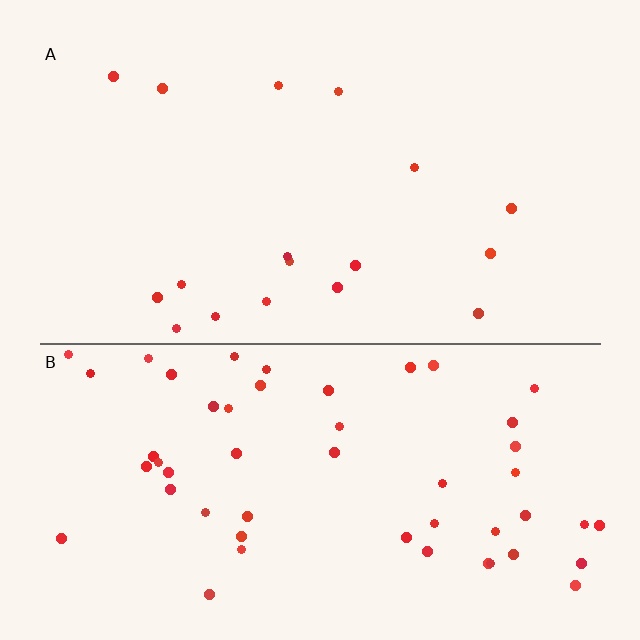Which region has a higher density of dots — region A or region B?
B (the bottom).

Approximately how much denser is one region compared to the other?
Approximately 3.0× — region B over region A.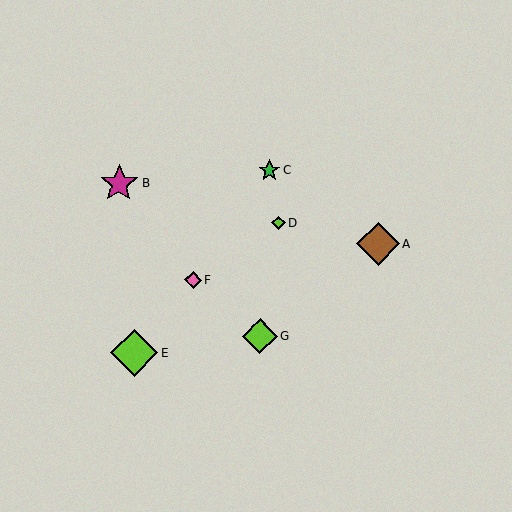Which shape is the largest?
The lime diamond (labeled E) is the largest.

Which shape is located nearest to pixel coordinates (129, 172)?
The magenta star (labeled B) at (119, 183) is nearest to that location.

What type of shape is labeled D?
Shape D is a lime diamond.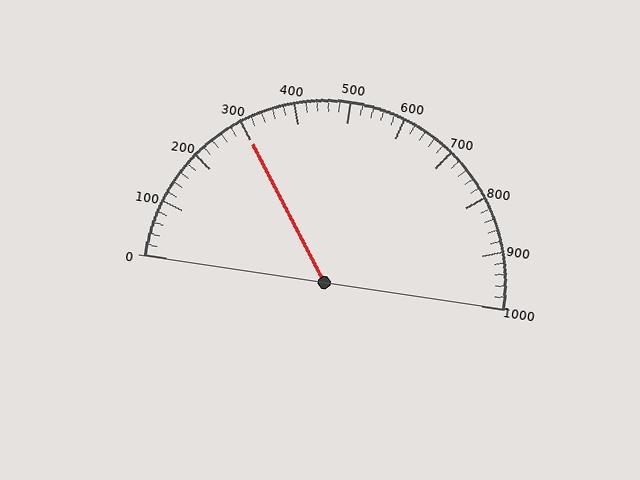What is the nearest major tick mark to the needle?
The nearest major tick mark is 300.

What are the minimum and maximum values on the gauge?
The gauge ranges from 0 to 1000.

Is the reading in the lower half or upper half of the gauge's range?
The reading is in the lower half of the range (0 to 1000).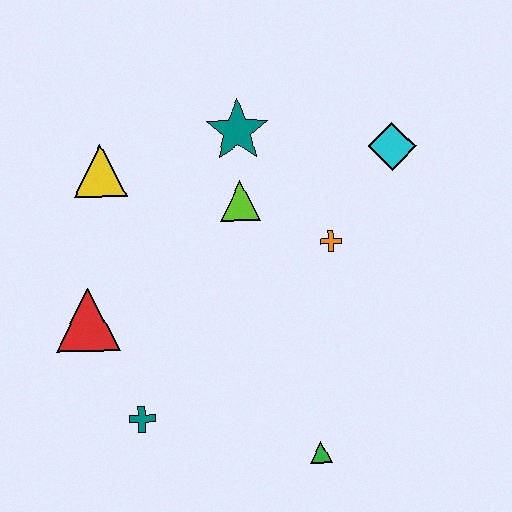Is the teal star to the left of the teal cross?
No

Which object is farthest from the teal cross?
The cyan diamond is farthest from the teal cross.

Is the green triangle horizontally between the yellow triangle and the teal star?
No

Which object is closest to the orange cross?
The lime triangle is closest to the orange cross.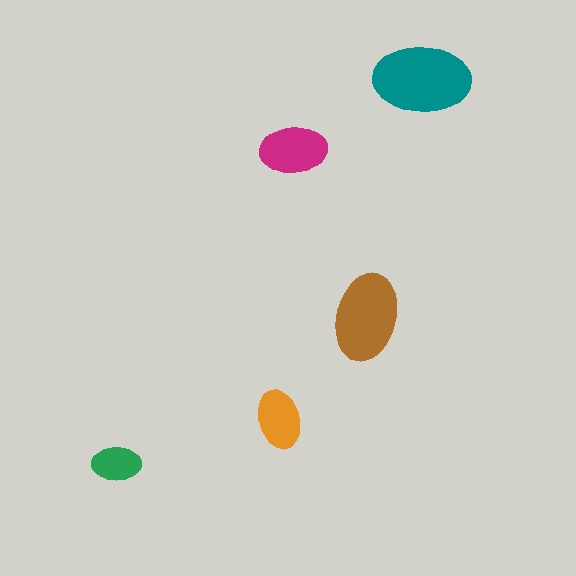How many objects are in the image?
There are 5 objects in the image.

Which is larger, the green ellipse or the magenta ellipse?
The magenta one.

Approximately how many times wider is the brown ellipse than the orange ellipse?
About 1.5 times wider.